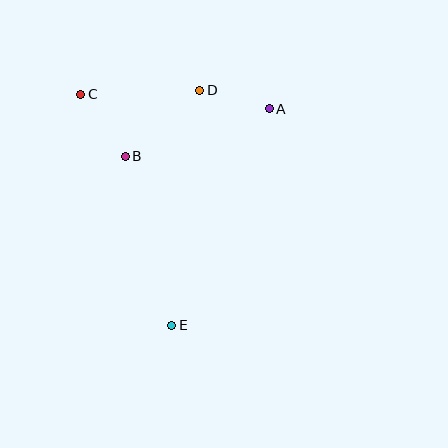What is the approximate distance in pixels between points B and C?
The distance between B and C is approximately 76 pixels.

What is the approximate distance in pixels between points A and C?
The distance between A and C is approximately 189 pixels.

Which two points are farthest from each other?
Points C and E are farthest from each other.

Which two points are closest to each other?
Points A and D are closest to each other.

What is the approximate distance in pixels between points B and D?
The distance between B and D is approximately 99 pixels.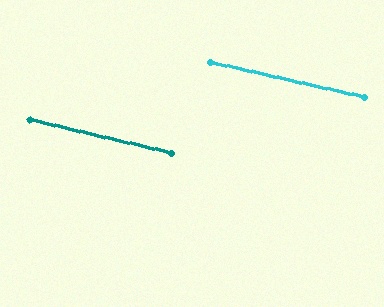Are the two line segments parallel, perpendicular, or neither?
Parallel — their directions differ by only 0.2°.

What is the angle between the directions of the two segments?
Approximately 0 degrees.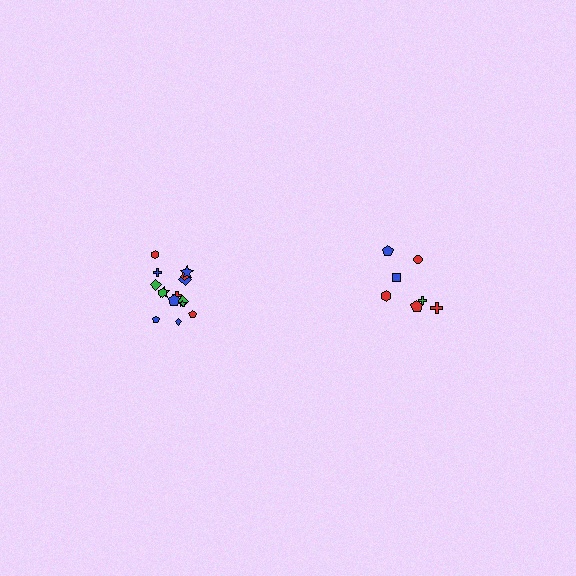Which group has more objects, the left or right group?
The left group.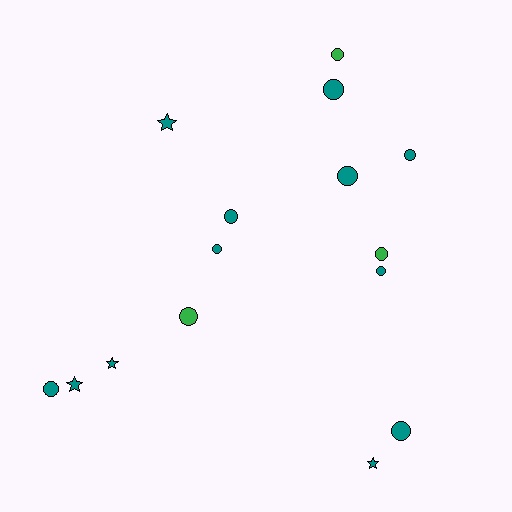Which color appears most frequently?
Teal, with 12 objects.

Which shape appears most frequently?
Circle, with 11 objects.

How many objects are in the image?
There are 15 objects.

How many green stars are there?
There are no green stars.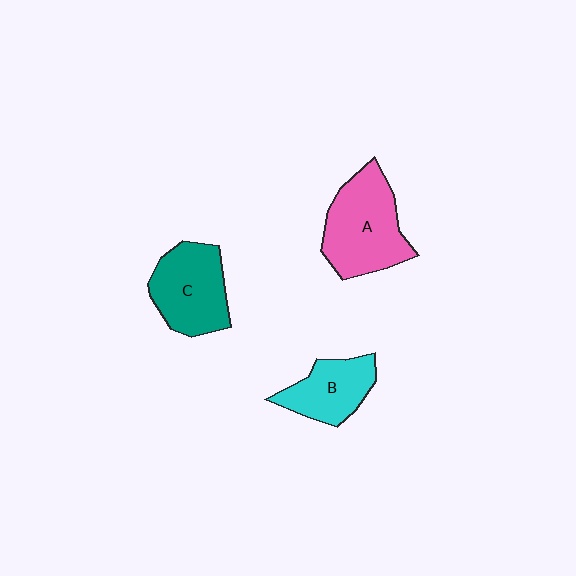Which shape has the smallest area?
Shape B (cyan).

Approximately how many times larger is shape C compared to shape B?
Approximately 1.3 times.